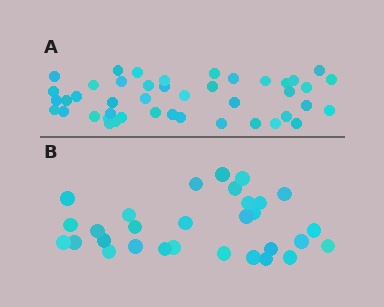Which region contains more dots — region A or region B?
Region A (the top region) has more dots.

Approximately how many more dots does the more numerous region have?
Region A has approximately 15 more dots than region B.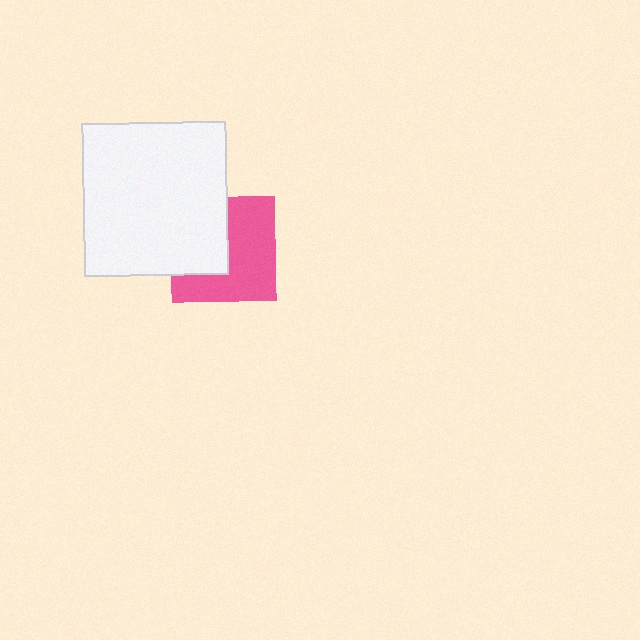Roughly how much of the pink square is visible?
About half of it is visible (roughly 59%).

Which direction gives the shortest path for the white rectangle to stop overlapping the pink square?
Moving left gives the shortest separation.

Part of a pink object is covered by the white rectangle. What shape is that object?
It is a square.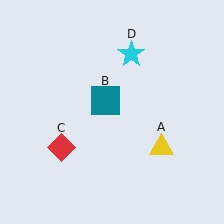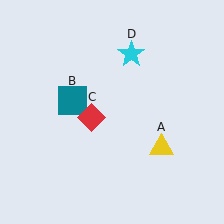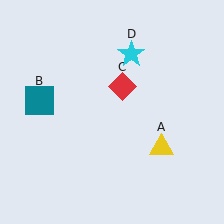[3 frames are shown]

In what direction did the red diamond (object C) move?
The red diamond (object C) moved up and to the right.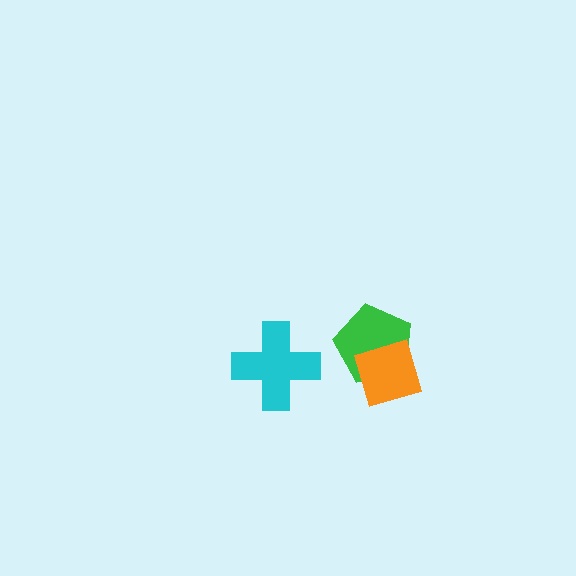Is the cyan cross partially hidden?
No, no other shape covers it.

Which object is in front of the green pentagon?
The orange square is in front of the green pentagon.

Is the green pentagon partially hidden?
Yes, it is partially covered by another shape.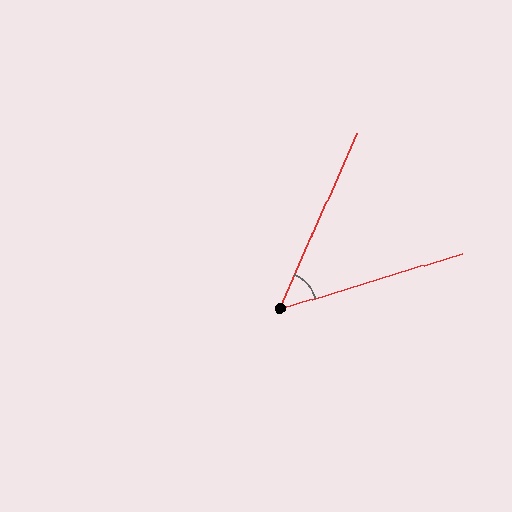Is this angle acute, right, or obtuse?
It is acute.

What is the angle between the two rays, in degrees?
Approximately 49 degrees.